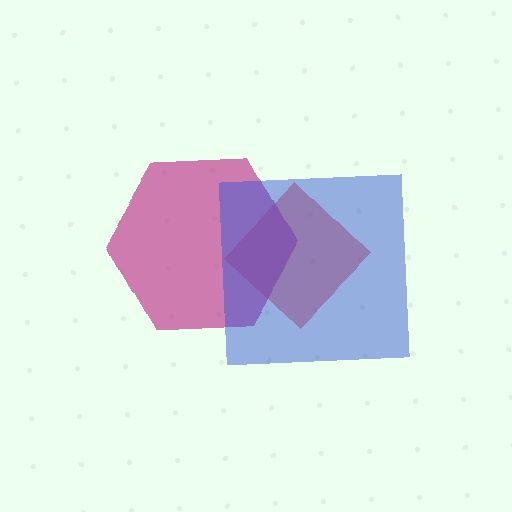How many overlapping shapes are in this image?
There are 3 overlapping shapes in the image.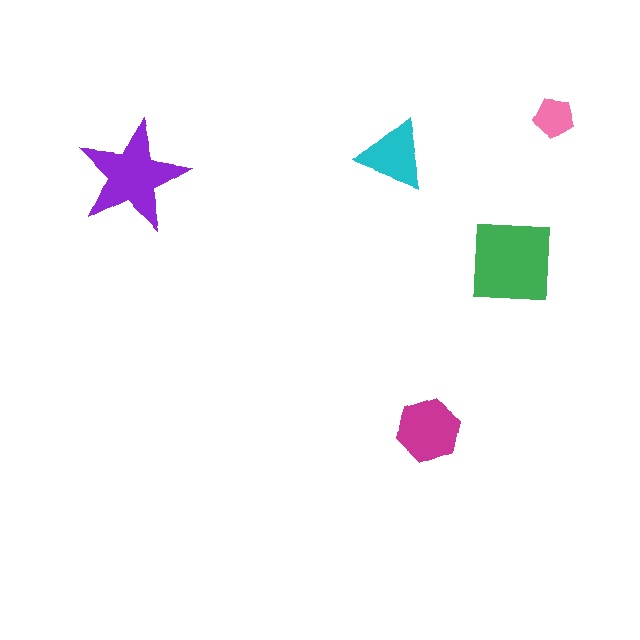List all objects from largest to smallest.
The green square, the purple star, the magenta hexagon, the cyan triangle, the pink pentagon.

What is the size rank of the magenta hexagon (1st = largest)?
3rd.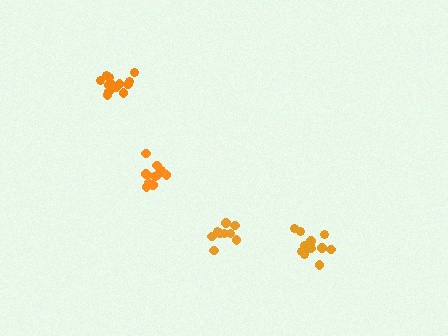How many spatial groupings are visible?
There are 4 spatial groupings.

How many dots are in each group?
Group 1: 13 dots, Group 2: 11 dots, Group 3: 9 dots, Group 4: 14 dots (47 total).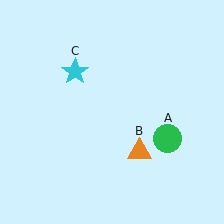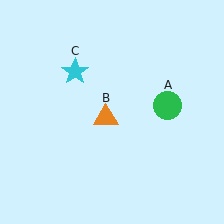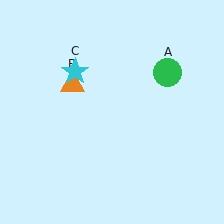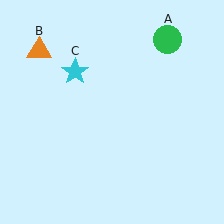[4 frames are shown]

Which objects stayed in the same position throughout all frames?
Cyan star (object C) remained stationary.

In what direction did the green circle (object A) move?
The green circle (object A) moved up.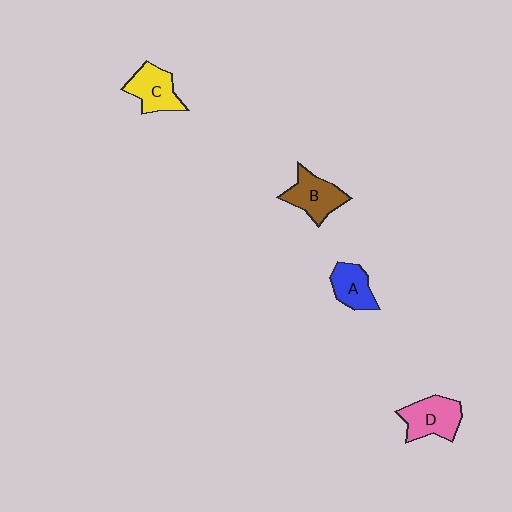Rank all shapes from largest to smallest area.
From largest to smallest: D (pink), B (brown), C (yellow), A (blue).